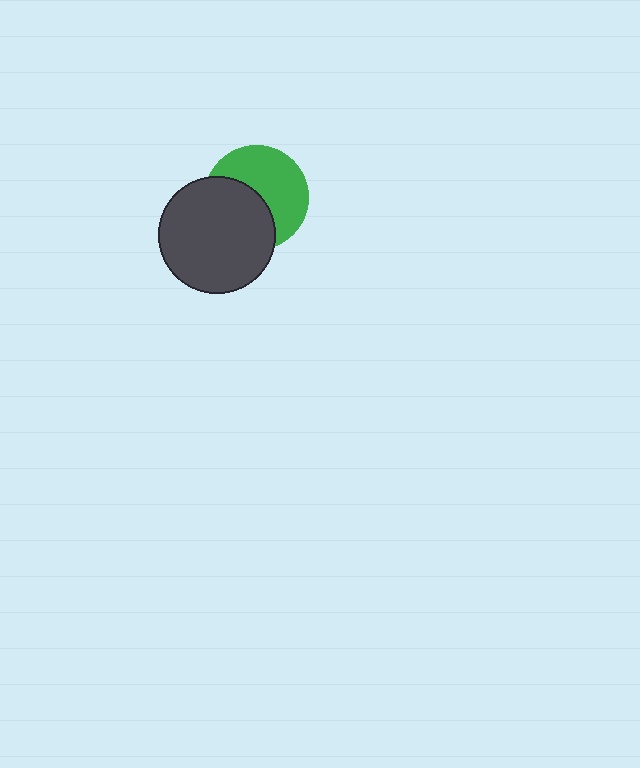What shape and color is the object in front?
The object in front is a dark gray circle.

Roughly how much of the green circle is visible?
About half of it is visible (roughly 55%).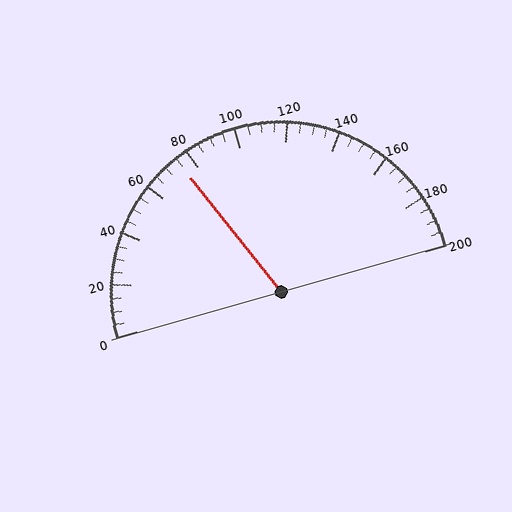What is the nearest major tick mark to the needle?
The nearest major tick mark is 80.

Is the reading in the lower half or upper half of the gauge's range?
The reading is in the lower half of the range (0 to 200).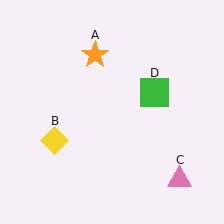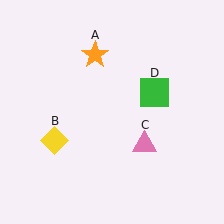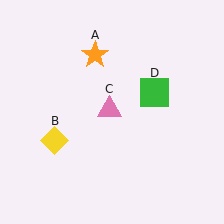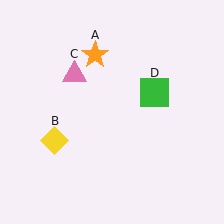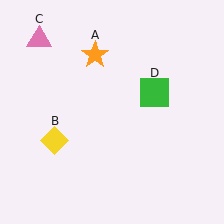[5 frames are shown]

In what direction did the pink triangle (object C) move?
The pink triangle (object C) moved up and to the left.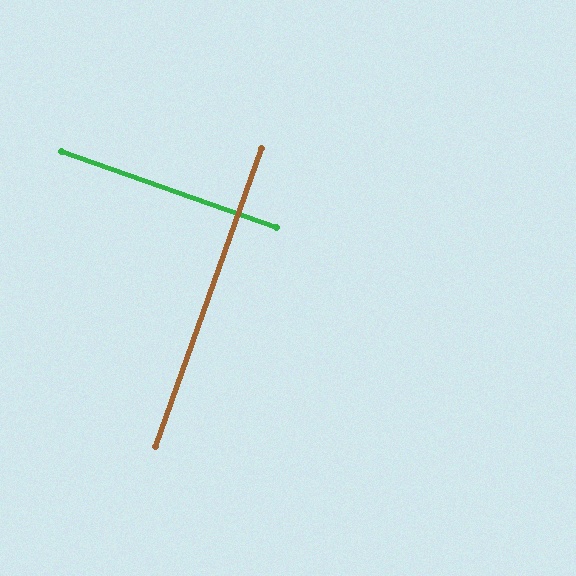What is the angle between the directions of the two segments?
Approximately 90 degrees.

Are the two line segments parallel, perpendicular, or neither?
Perpendicular — they meet at approximately 90°.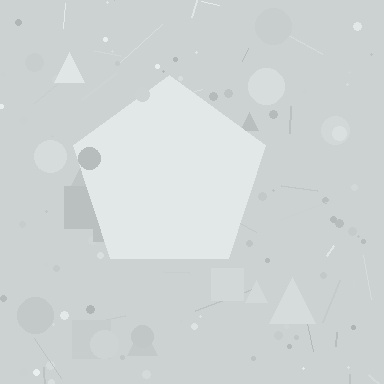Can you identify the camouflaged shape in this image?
The camouflaged shape is a pentagon.